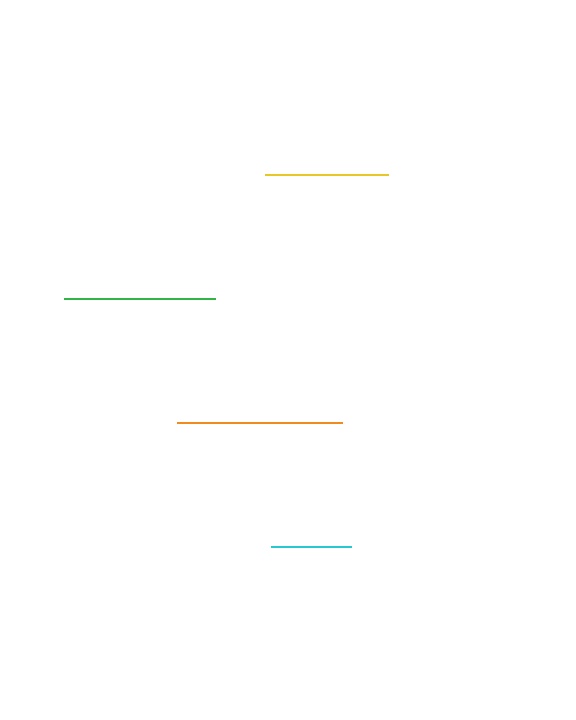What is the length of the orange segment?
The orange segment is approximately 165 pixels long.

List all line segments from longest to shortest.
From longest to shortest: orange, green, yellow, cyan.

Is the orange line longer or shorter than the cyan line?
The orange line is longer than the cyan line.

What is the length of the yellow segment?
The yellow segment is approximately 123 pixels long.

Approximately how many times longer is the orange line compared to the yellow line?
The orange line is approximately 1.3 times the length of the yellow line.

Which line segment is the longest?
The orange line is the longest at approximately 165 pixels.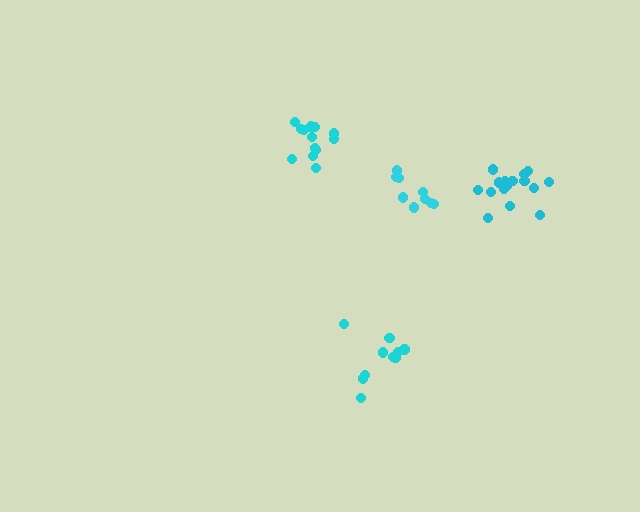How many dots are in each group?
Group 1: 10 dots, Group 2: 13 dots, Group 3: 10 dots, Group 4: 16 dots (49 total).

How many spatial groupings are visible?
There are 4 spatial groupings.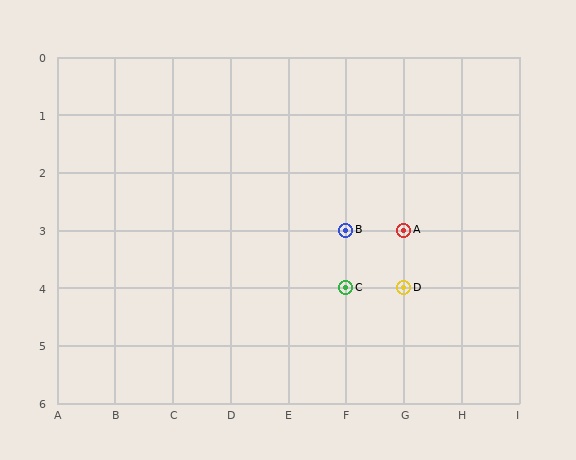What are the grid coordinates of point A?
Point A is at grid coordinates (G, 3).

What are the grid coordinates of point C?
Point C is at grid coordinates (F, 4).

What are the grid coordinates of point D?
Point D is at grid coordinates (G, 4).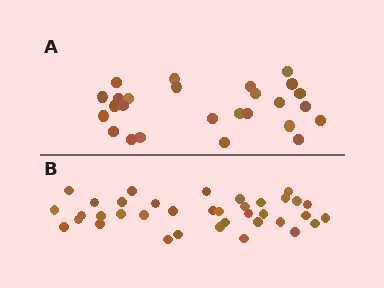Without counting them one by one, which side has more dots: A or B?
Region B (the bottom region) has more dots.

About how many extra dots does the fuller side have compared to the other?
Region B has roughly 12 or so more dots than region A.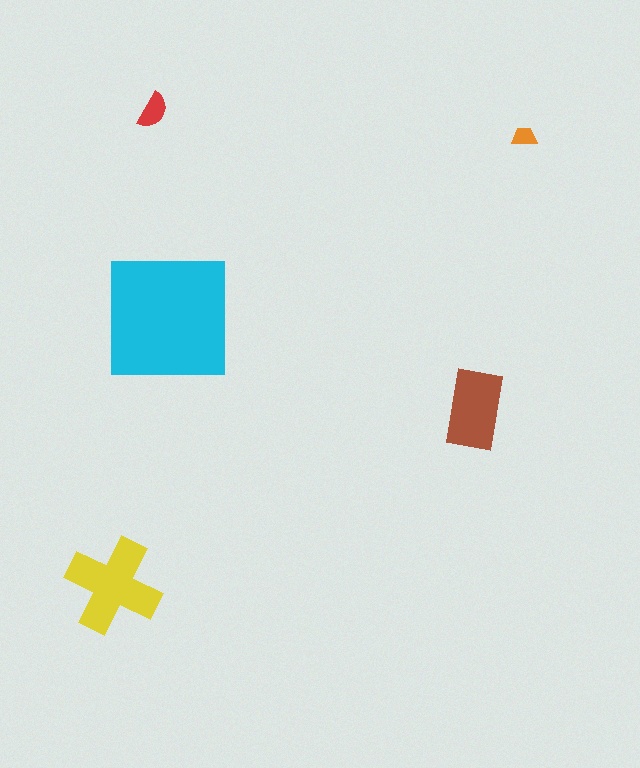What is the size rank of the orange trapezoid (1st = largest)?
5th.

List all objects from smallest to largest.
The orange trapezoid, the red semicircle, the brown rectangle, the yellow cross, the cyan square.